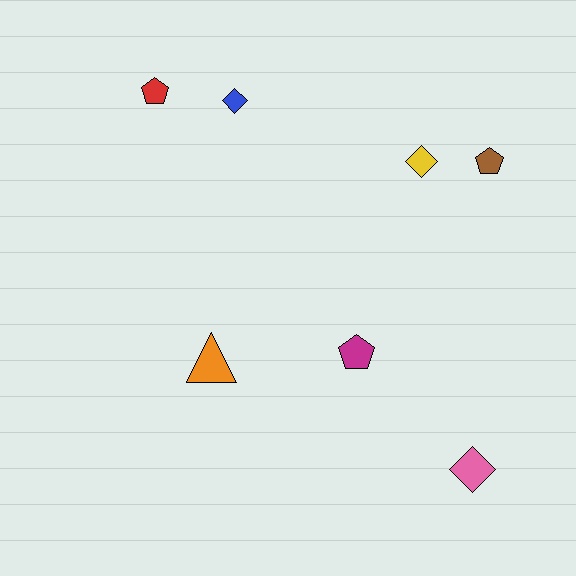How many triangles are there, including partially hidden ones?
There is 1 triangle.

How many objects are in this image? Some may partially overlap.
There are 7 objects.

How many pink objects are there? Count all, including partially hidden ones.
There is 1 pink object.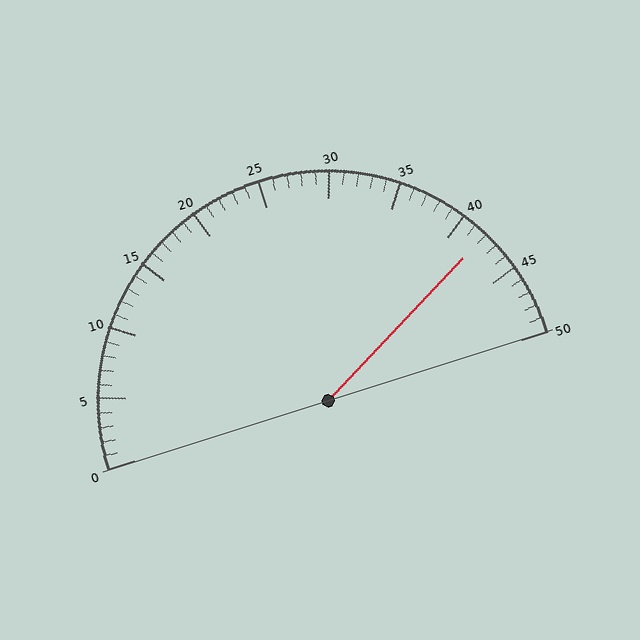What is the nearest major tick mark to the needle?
The nearest major tick mark is 40.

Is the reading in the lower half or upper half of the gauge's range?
The reading is in the upper half of the range (0 to 50).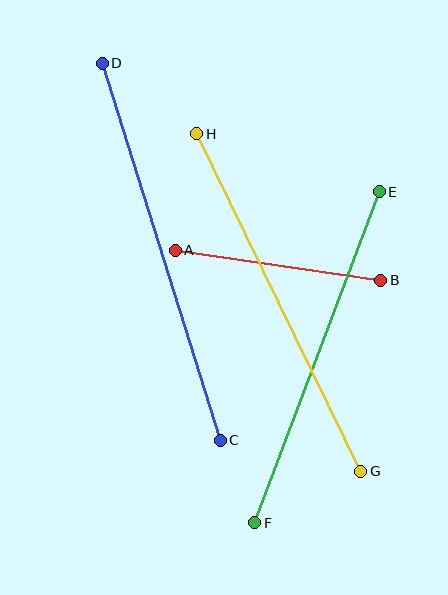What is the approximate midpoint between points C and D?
The midpoint is at approximately (161, 252) pixels.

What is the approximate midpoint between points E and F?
The midpoint is at approximately (317, 357) pixels.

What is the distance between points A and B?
The distance is approximately 208 pixels.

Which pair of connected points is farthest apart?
Points C and D are farthest apart.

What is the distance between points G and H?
The distance is approximately 375 pixels.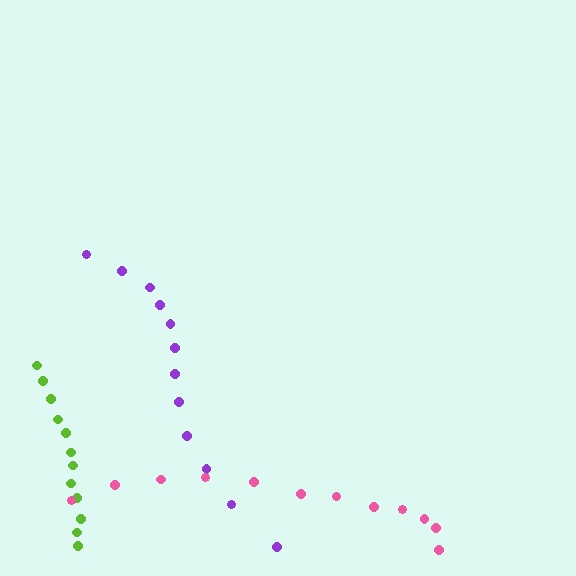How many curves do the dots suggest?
There are 3 distinct paths.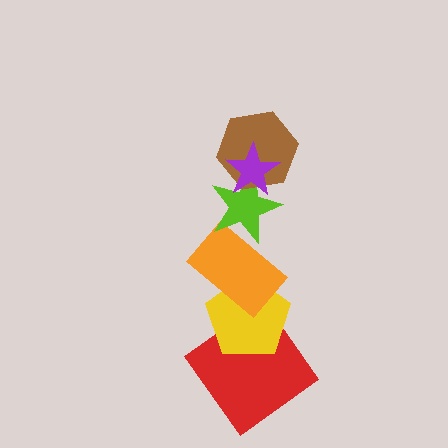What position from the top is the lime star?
The lime star is 3rd from the top.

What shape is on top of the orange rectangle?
The lime star is on top of the orange rectangle.